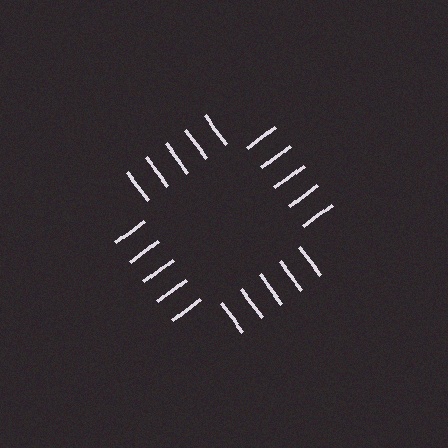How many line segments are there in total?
20 — 5 along each of the 4 edges.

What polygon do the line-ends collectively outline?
An illusory square — the line segments terminate on its edges but no continuous stroke is drawn.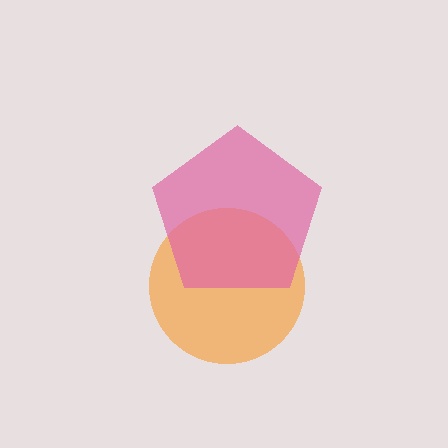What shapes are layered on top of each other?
The layered shapes are: an orange circle, a pink pentagon.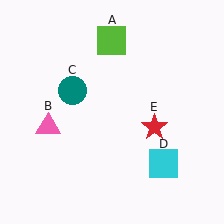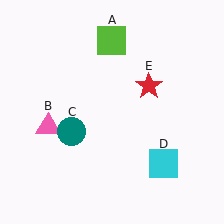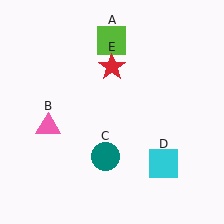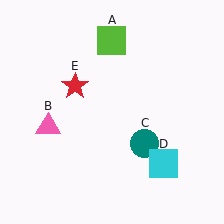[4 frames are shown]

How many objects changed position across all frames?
2 objects changed position: teal circle (object C), red star (object E).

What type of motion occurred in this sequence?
The teal circle (object C), red star (object E) rotated counterclockwise around the center of the scene.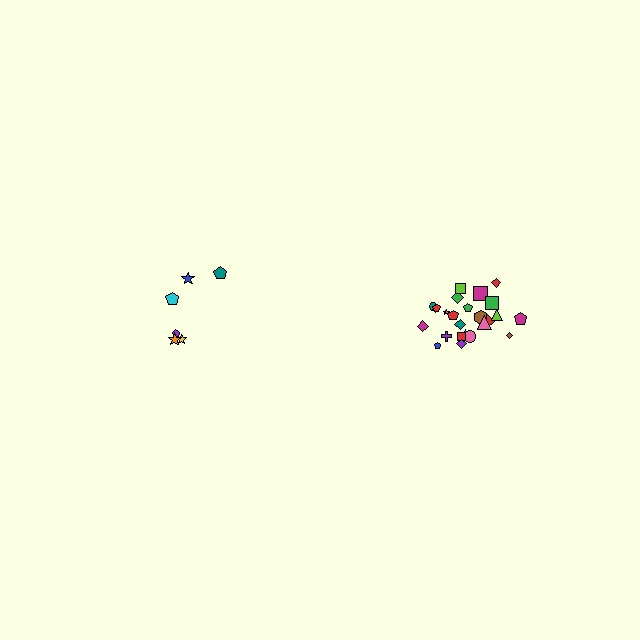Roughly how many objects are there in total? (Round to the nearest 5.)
Roughly 30 objects in total.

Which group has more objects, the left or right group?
The right group.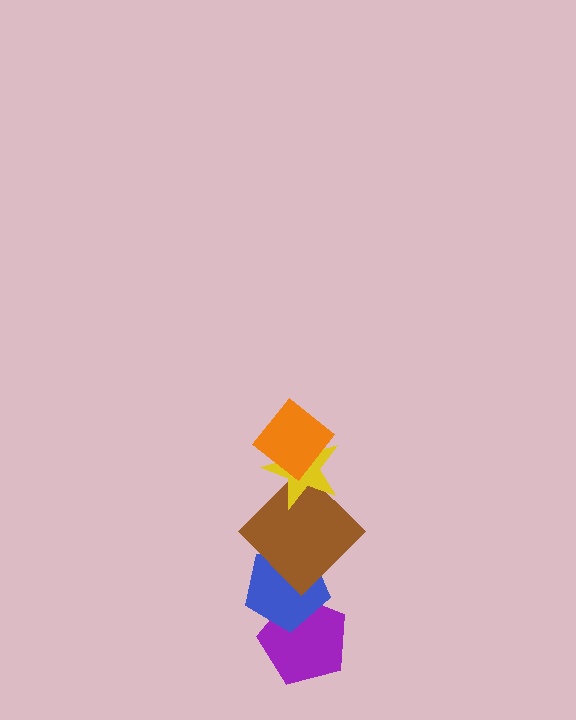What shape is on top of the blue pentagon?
The brown diamond is on top of the blue pentagon.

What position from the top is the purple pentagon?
The purple pentagon is 5th from the top.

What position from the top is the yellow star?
The yellow star is 2nd from the top.